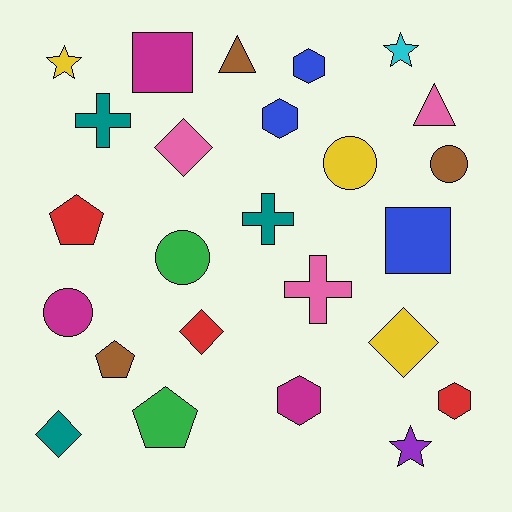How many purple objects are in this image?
There is 1 purple object.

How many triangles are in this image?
There are 2 triangles.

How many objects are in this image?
There are 25 objects.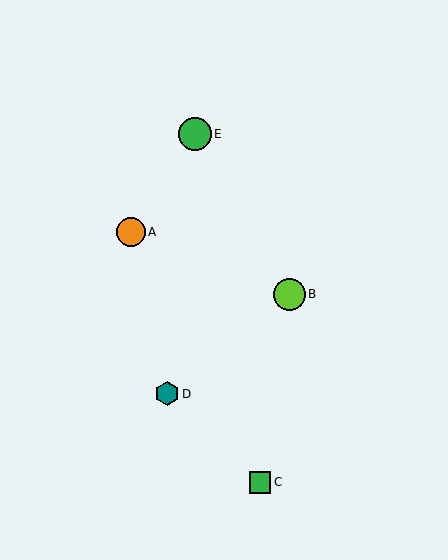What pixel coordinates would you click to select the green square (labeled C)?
Click at (260, 482) to select the green square C.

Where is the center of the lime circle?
The center of the lime circle is at (289, 294).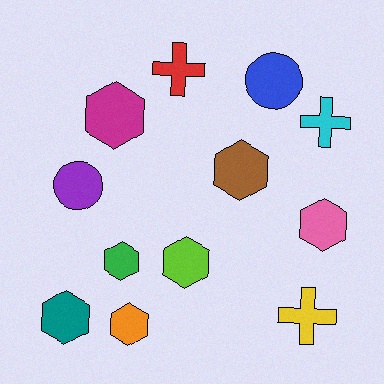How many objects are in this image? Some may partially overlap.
There are 12 objects.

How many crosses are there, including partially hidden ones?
There are 3 crosses.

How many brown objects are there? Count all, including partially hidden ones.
There is 1 brown object.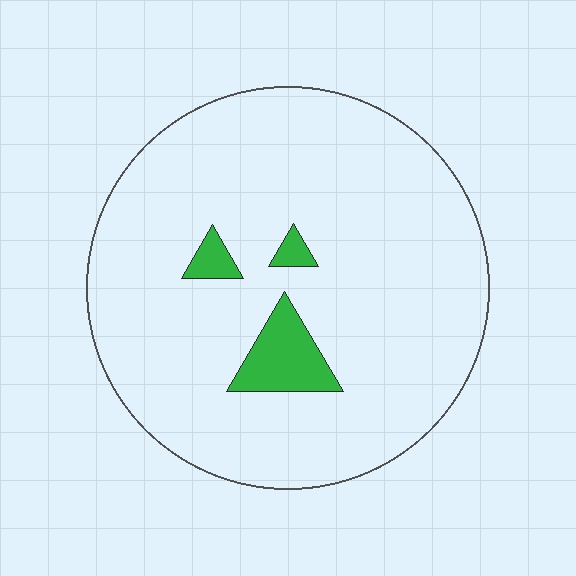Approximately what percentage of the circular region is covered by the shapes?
Approximately 5%.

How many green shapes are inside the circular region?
3.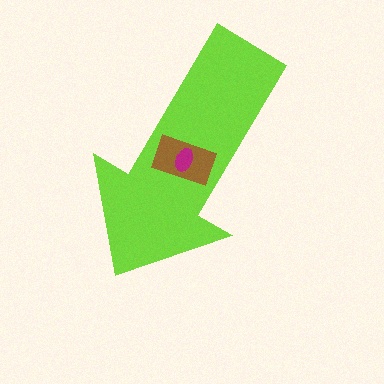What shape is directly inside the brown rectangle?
The magenta ellipse.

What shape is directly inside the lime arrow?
The brown rectangle.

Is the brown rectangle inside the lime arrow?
Yes.